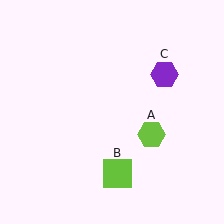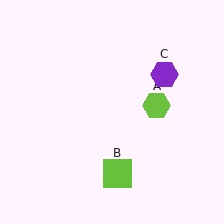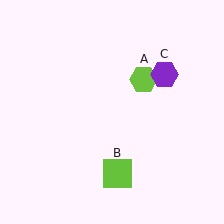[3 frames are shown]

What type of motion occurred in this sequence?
The lime hexagon (object A) rotated counterclockwise around the center of the scene.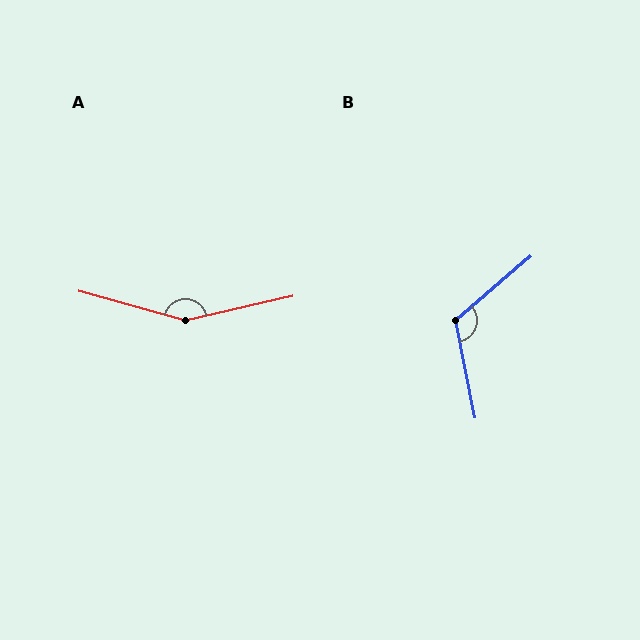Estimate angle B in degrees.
Approximately 119 degrees.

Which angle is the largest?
A, at approximately 152 degrees.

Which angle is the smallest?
B, at approximately 119 degrees.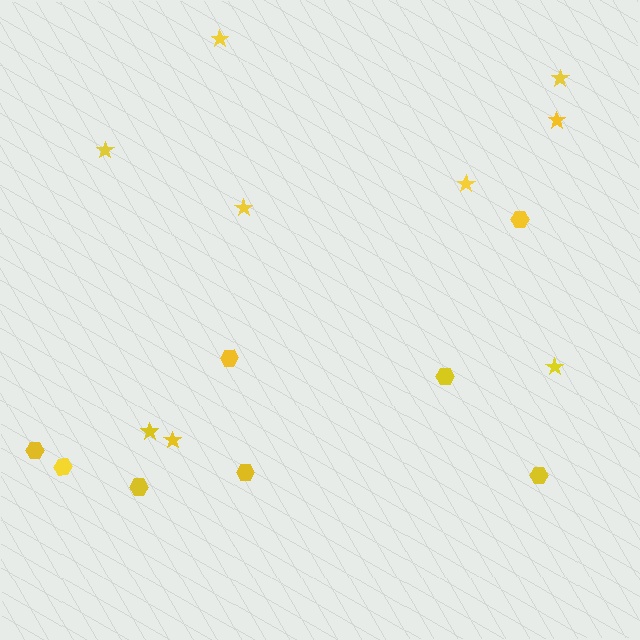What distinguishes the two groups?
There are 2 groups: one group of hexagons (8) and one group of stars (9).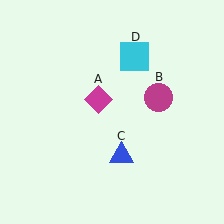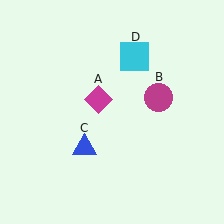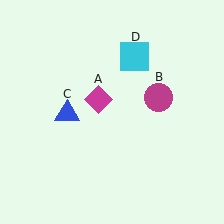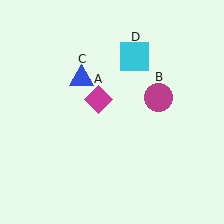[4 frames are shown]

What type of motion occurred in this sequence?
The blue triangle (object C) rotated clockwise around the center of the scene.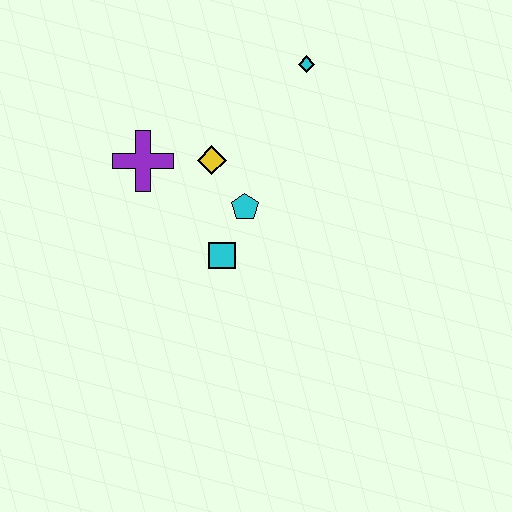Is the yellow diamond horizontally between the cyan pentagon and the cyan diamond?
No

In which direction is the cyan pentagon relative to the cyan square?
The cyan pentagon is above the cyan square.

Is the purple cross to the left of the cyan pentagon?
Yes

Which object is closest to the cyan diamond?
The yellow diamond is closest to the cyan diamond.